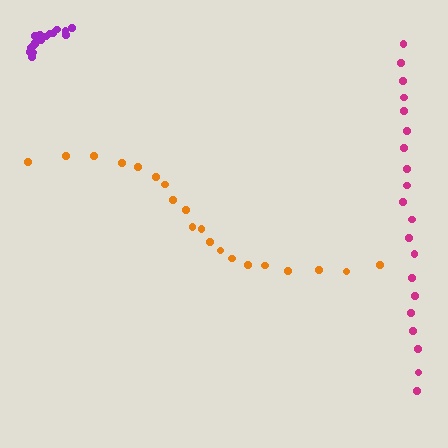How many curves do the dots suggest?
There are 3 distinct paths.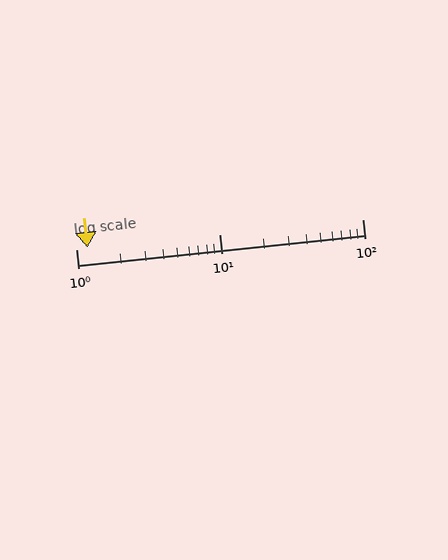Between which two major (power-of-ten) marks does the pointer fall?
The pointer is between 1 and 10.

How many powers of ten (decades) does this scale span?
The scale spans 2 decades, from 1 to 100.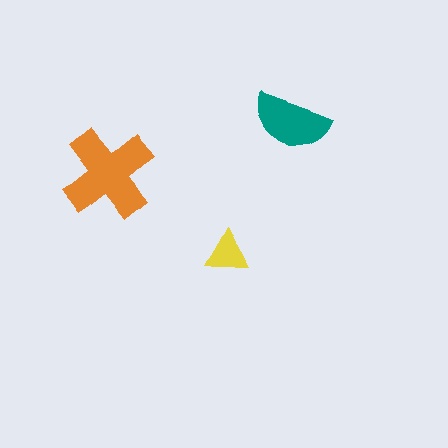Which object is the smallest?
The yellow triangle.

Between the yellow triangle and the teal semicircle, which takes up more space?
The teal semicircle.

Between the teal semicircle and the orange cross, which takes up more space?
The orange cross.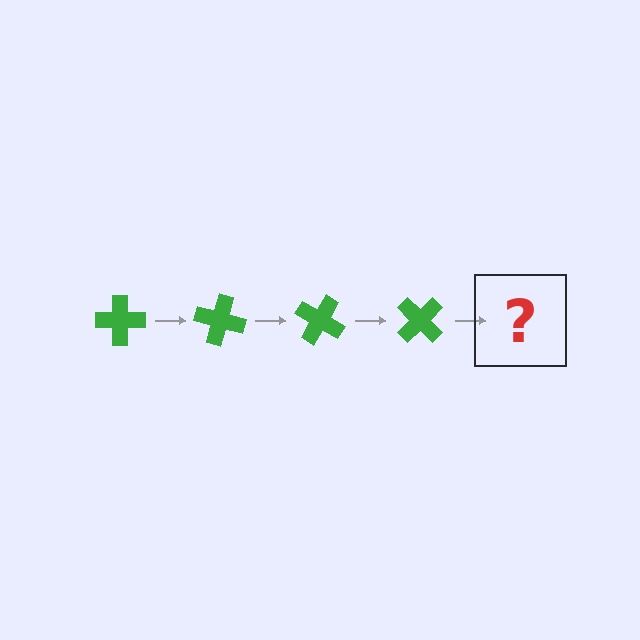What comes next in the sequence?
The next element should be a green cross rotated 60 degrees.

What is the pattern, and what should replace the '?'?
The pattern is that the cross rotates 15 degrees each step. The '?' should be a green cross rotated 60 degrees.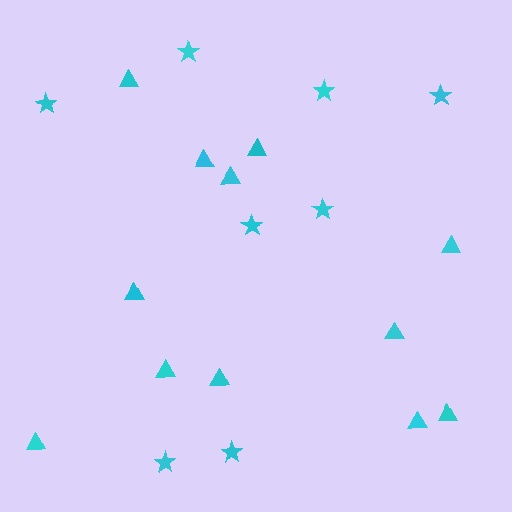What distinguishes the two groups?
There are 2 groups: one group of triangles (12) and one group of stars (8).